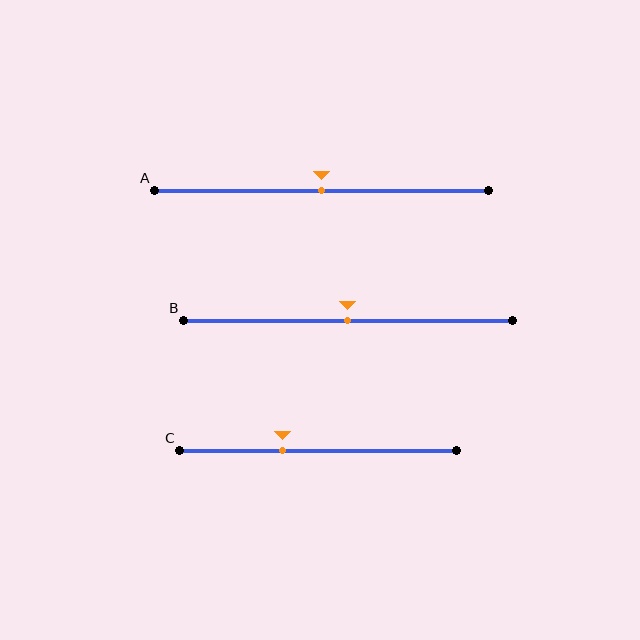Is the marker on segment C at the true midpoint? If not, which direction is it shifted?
No, the marker on segment C is shifted to the left by about 13% of the segment length.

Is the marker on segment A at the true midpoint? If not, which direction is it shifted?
Yes, the marker on segment A is at the true midpoint.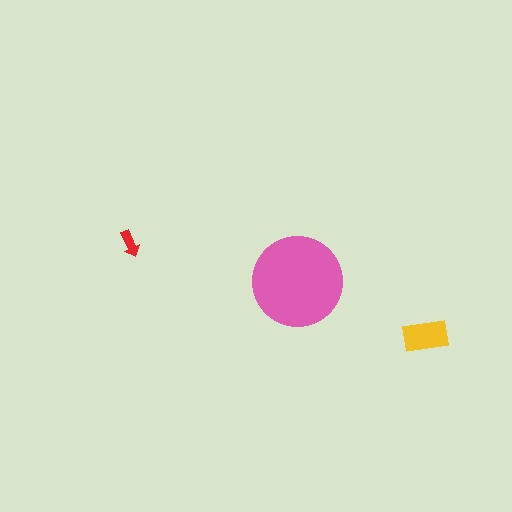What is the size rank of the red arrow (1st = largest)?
3rd.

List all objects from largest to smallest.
The pink circle, the yellow rectangle, the red arrow.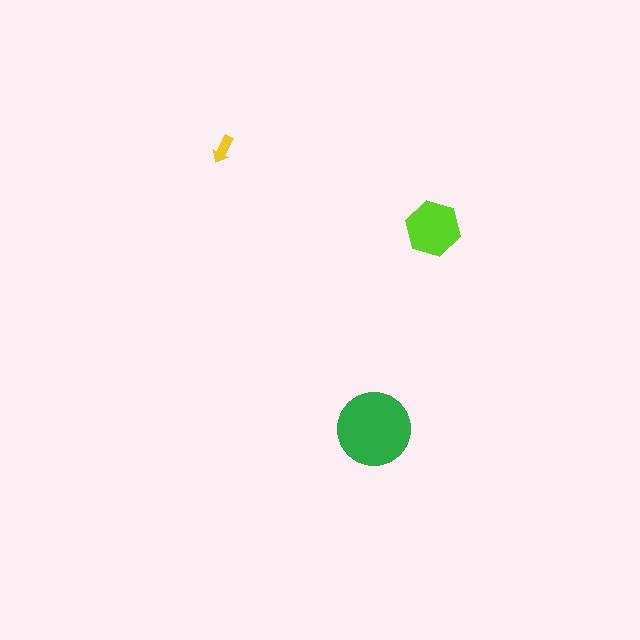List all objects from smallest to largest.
The yellow arrow, the lime hexagon, the green circle.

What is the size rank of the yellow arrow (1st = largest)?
3rd.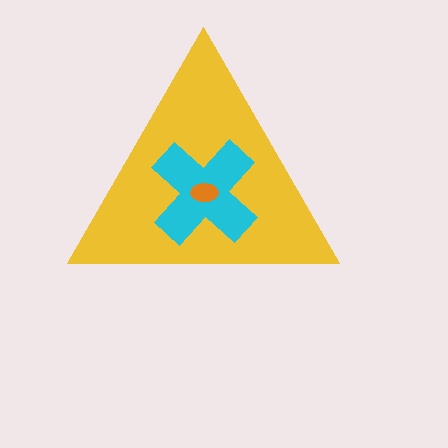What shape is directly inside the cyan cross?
The orange ellipse.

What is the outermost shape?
The yellow triangle.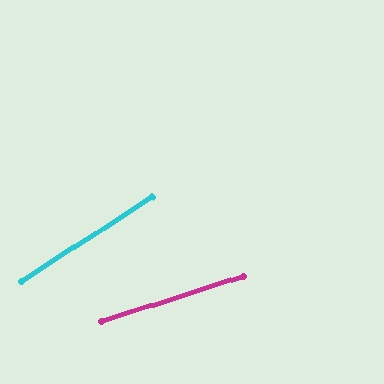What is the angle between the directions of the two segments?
Approximately 15 degrees.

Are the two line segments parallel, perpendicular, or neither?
Neither parallel nor perpendicular — they differ by about 15°.